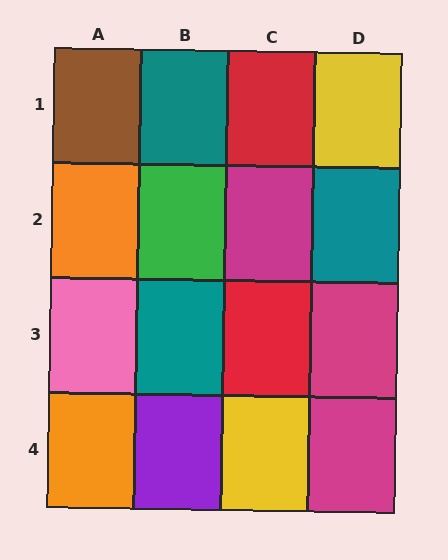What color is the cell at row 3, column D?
Magenta.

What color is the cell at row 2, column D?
Teal.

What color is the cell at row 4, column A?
Orange.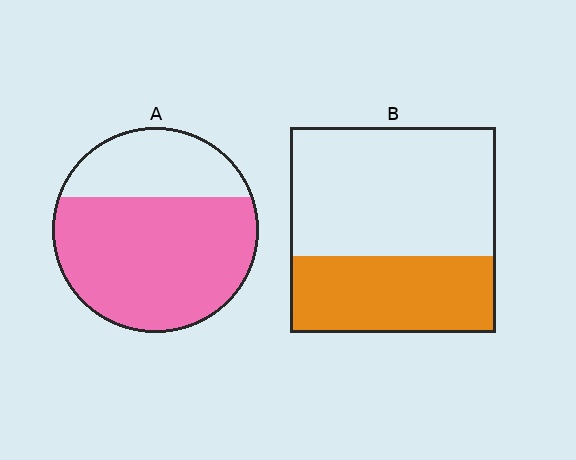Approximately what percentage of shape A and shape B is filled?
A is approximately 70% and B is approximately 35%.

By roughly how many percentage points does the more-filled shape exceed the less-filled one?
By roughly 35 percentage points (A over B).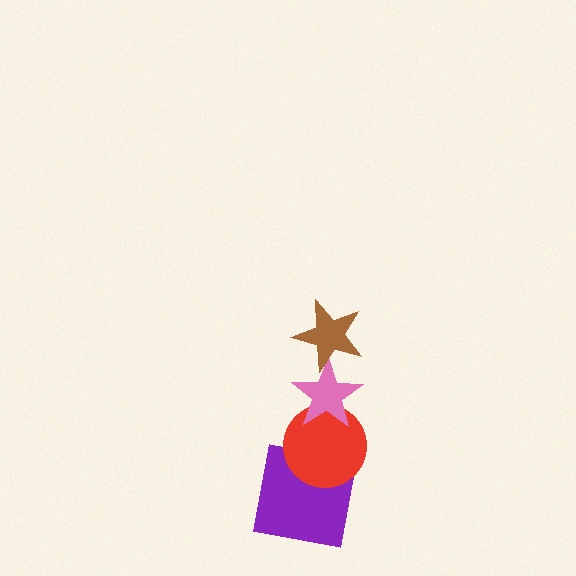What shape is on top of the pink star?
The brown star is on top of the pink star.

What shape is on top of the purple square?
The red circle is on top of the purple square.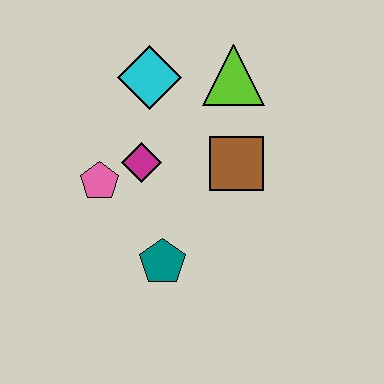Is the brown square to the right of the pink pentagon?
Yes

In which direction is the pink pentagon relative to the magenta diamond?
The pink pentagon is to the left of the magenta diamond.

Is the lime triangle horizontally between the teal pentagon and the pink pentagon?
No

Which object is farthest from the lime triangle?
The teal pentagon is farthest from the lime triangle.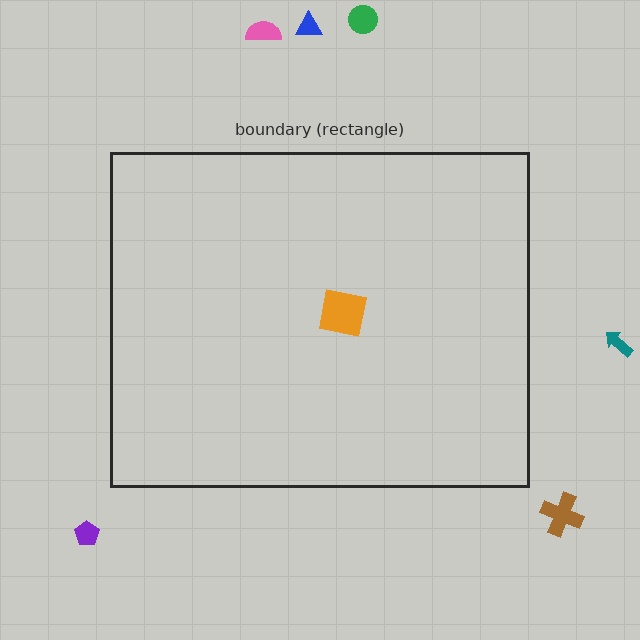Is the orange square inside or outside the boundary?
Inside.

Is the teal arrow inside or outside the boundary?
Outside.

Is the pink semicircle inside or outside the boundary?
Outside.